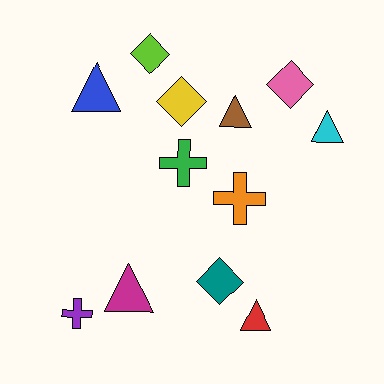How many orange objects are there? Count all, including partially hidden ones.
There is 1 orange object.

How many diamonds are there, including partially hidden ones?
There are 4 diamonds.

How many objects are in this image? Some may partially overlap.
There are 12 objects.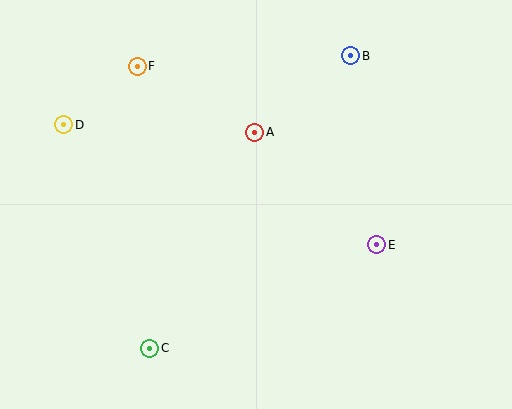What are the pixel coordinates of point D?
Point D is at (64, 125).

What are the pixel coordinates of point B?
Point B is at (351, 56).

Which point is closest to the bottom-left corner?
Point C is closest to the bottom-left corner.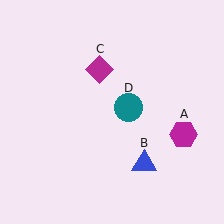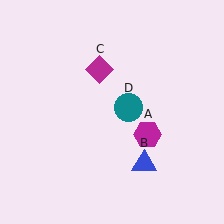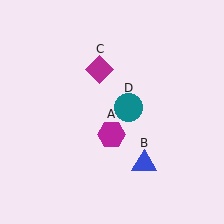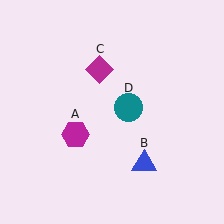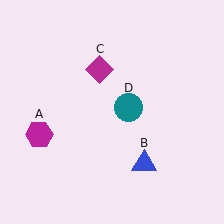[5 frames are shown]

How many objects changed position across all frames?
1 object changed position: magenta hexagon (object A).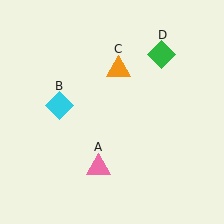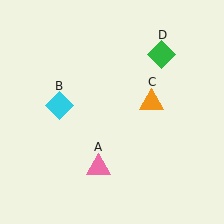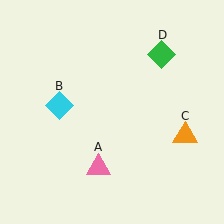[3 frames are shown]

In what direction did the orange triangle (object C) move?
The orange triangle (object C) moved down and to the right.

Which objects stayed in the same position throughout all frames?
Pink triangle (object A) and cyan diamond (object B) and green diamond (object D) remained stationary.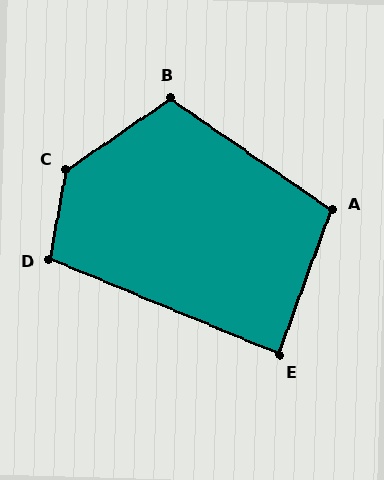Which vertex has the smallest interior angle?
E, at approximately 88 degrees.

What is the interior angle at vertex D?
Approximately 102 degrees (obtuse).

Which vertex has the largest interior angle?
C, at approximately 135 degrees.